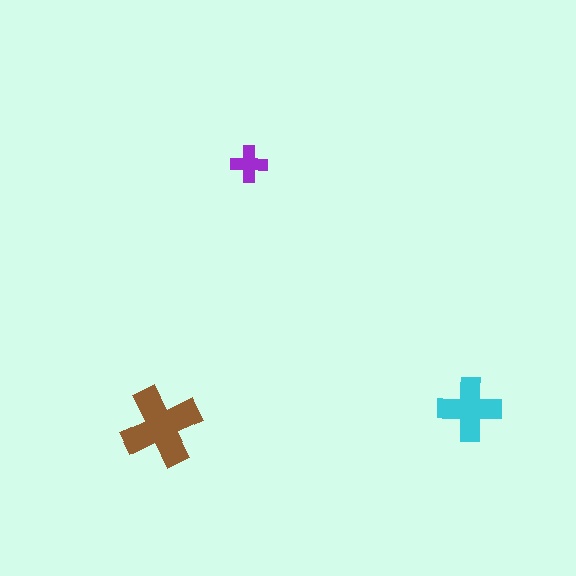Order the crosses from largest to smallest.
the brown one, the cyan one, the purple one.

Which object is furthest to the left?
The brown cross is leftmost.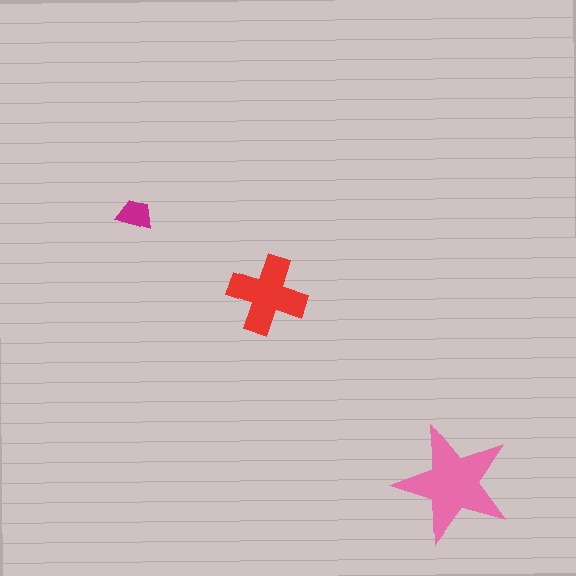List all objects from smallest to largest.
The magenta trapezoid, the red cross, the pink star.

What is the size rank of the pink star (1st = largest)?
1st.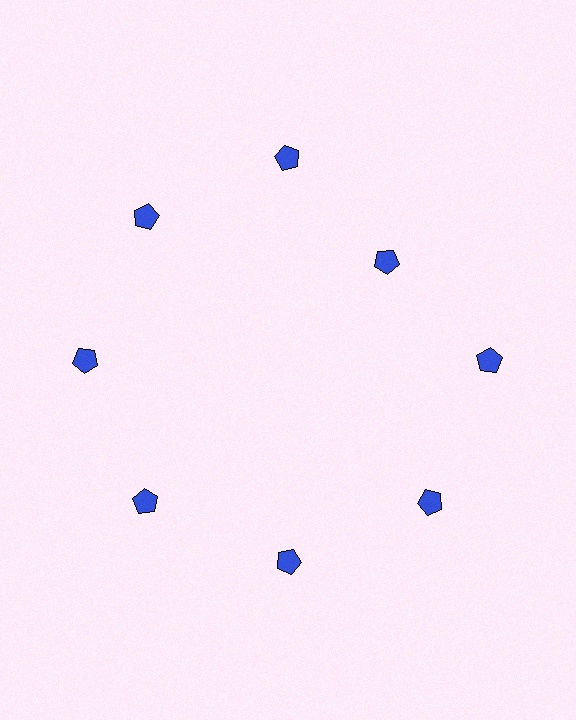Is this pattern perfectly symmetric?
No. The 8 blue pentagons are arranged in a ring, but one element near the 2 o'clock position is pulled inward toward the center, breaking the 8-fold rotational symmetry.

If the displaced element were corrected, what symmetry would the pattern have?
It would have 8-fold rotational symmetry — the pattern would map onto itself every 45 degrees.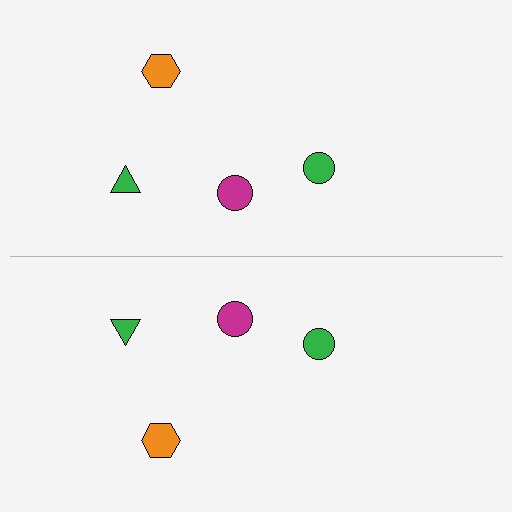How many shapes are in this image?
There are 8 shapes in this image.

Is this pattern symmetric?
Yes, this pattern has bilateral (reflection) symmetry.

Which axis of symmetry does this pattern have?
The pattern has a horizontal axis of symmetry running through the center of the image.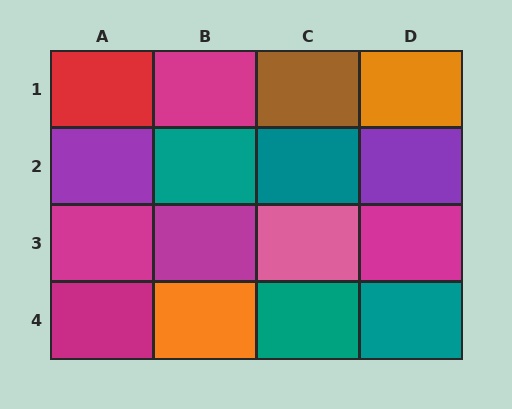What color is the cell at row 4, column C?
Teal.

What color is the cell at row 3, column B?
Magenta.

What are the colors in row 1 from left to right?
Red, magenta, brown, orange.